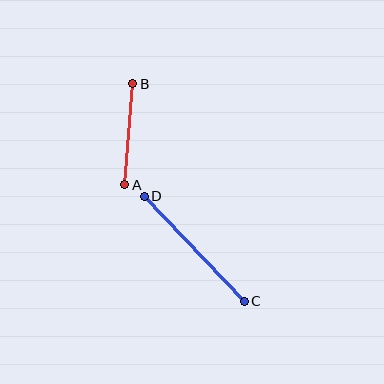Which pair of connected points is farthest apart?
Points C and D are farthest apart.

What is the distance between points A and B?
The distance is approximately 101 pixels.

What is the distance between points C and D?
The distance is approximately 145 pixels.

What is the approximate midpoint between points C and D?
The midpoint is at approximately (194, 249) pixels.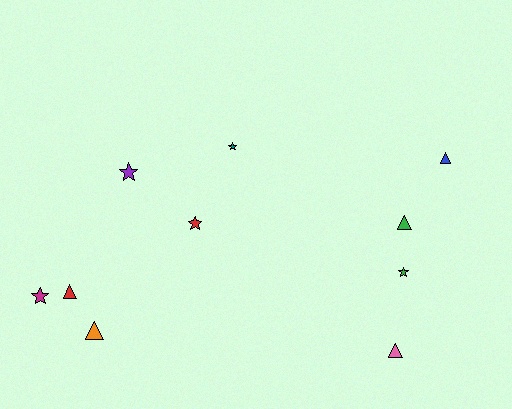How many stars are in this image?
There are 5 stars.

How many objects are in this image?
There are 10 objects.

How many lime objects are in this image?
There are no lime objects.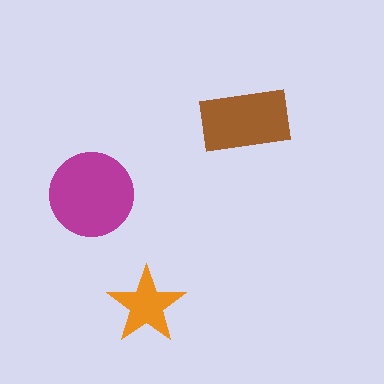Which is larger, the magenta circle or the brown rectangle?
The magenta circle.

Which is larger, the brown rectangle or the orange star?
The brown rectangle.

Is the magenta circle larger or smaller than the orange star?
Larger.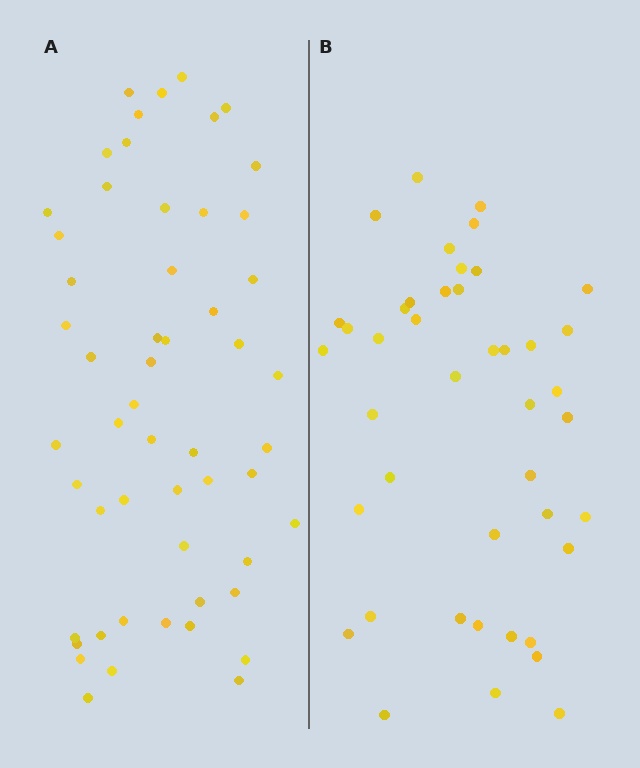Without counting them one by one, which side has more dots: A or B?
Region A (the left region) has more dots.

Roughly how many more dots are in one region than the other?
Region A has roughly 12 or so more dots than region B.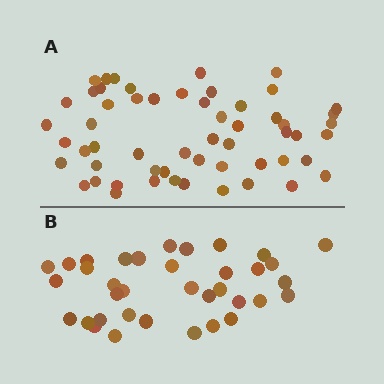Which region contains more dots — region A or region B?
Region A (the top region) has more dots.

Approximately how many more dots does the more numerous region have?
Region A has approximately 20 more dots than region B.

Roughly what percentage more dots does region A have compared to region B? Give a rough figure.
About 55% more.